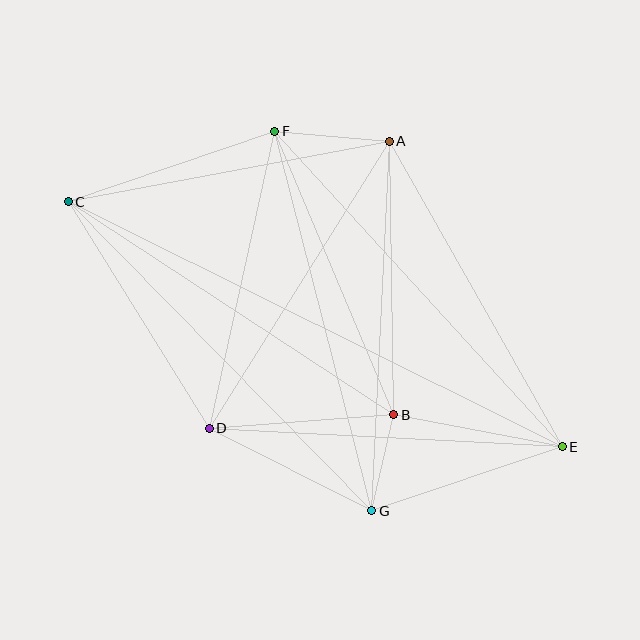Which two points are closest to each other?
Points B and G are closest to each other.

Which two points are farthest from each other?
Points C and E are farthest from each other.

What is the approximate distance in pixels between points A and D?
The distance between A and D is approximately 339 pixels.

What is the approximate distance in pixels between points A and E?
The distance between A and E is approximately 351 pixels.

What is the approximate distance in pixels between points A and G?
The distance between A and G is approximately 370 pixels.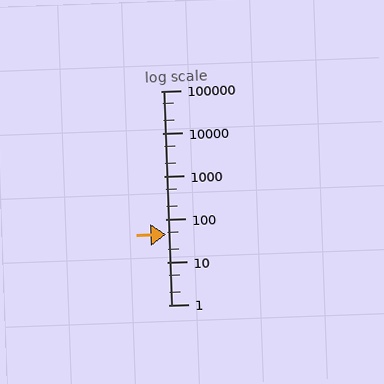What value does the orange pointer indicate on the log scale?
The pointer indicates approximately 44.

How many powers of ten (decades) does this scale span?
The scale spans 5 decades, from 1 to 100000.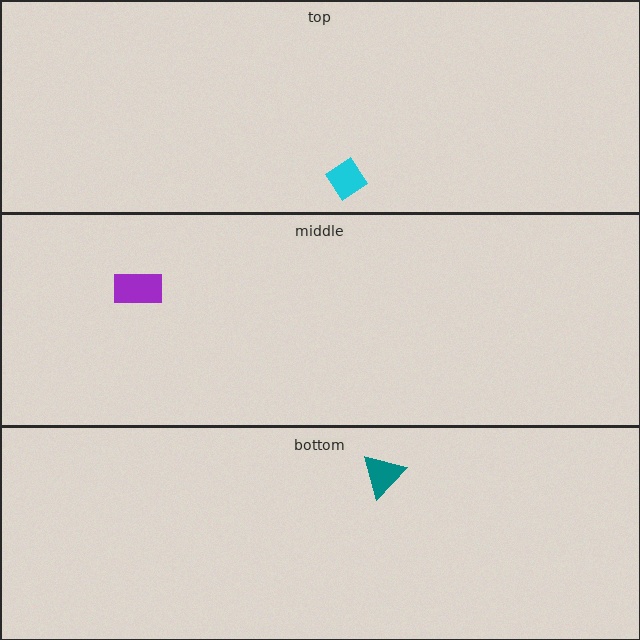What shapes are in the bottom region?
The teal triangle.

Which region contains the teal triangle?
The bottom region.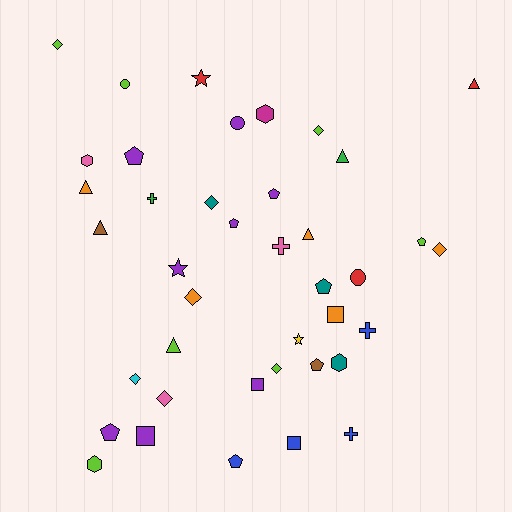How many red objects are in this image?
There are 3 red objects.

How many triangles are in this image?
There are 6 triangles.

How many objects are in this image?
There are 40 objects.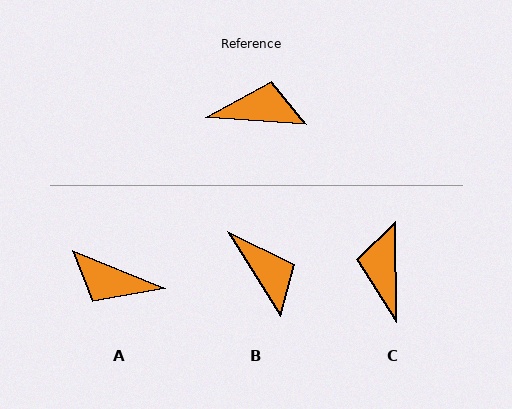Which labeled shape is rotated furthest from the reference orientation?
A, about 161 degrees away.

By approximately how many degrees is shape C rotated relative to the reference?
Approximately 94 degrees counter-clockwise.